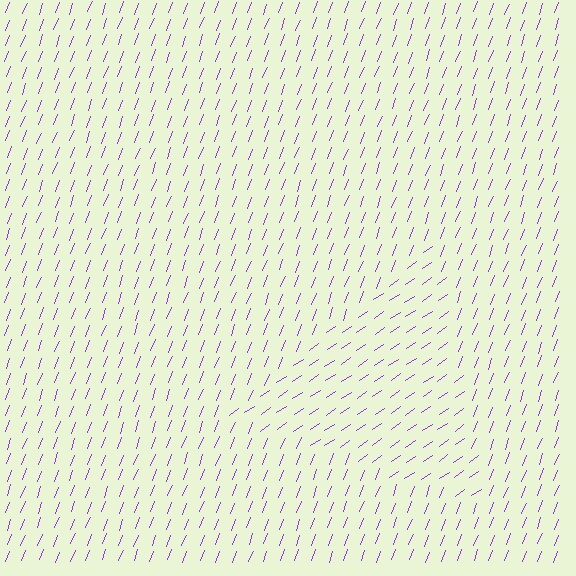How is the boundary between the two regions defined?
The boundary is defined purely by a change in line orientation (approximately 35 degrees difference). All lines are the same color and thickness.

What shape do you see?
I see a triangle.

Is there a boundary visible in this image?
Yes, there is a texture boundary formed by a change in line orientation.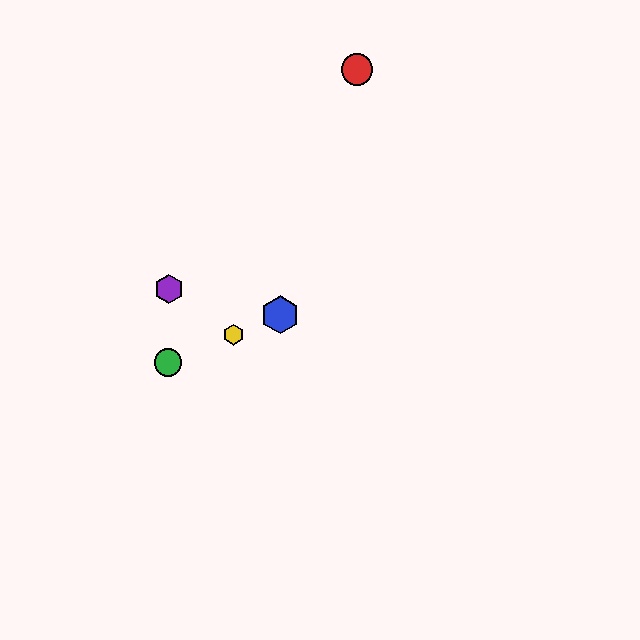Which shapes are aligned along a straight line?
The blue hexagon, the green circle, the yellow hexagon are aligned along a straight line.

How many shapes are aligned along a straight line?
3 shapes (the blue hexagon, the green circle, the yellow hexagon) are aligned along a straight line.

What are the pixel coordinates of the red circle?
The red circle is at (357, 69).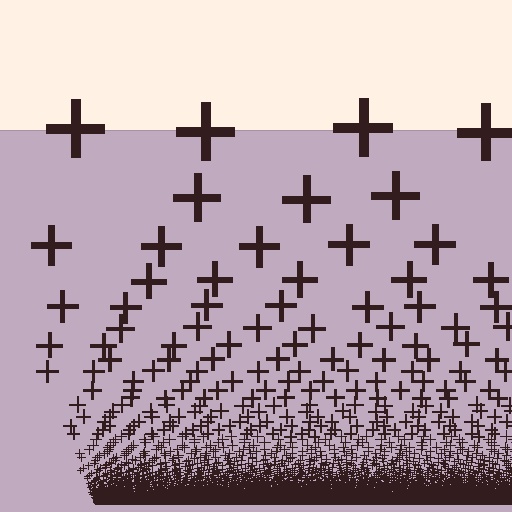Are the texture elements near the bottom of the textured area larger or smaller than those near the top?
Smaller. The gradient is inverted — elements near the bottom are smaller and denser.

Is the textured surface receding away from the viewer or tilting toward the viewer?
The surface appears to tilt toward the viewer. Texture elements get larger and sparser toward the top.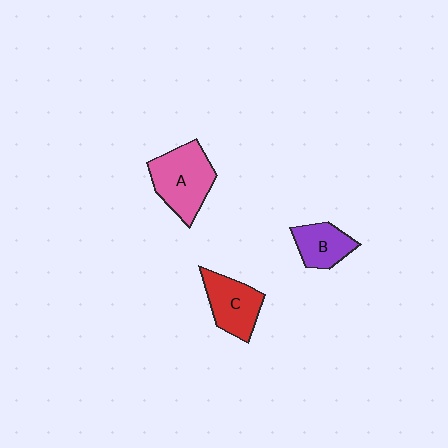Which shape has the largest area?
Shape A (pink).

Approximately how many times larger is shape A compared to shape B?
Approximately 1.6 times.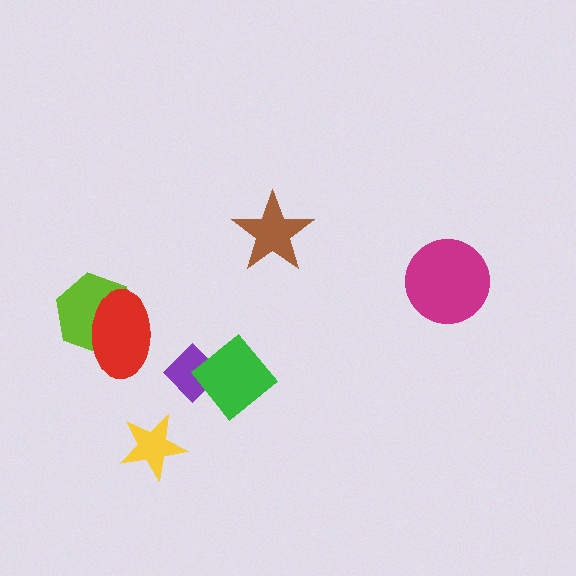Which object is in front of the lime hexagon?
The red ellipse is in front of the lime hexagon.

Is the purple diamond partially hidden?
Yes, it is partially covered by another shape.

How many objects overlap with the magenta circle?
0 objects overlap with the magenta circle.